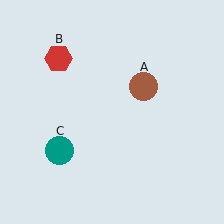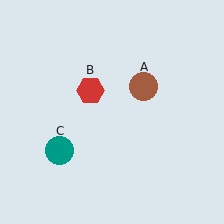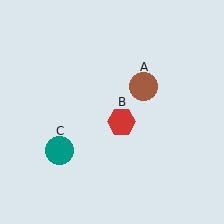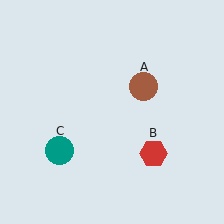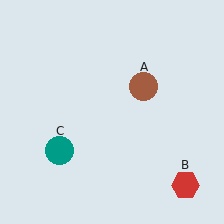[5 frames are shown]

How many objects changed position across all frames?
1 object changed position: red hexagon (object B).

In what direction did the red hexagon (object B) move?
The red hexagon (object B) moved down and to the right.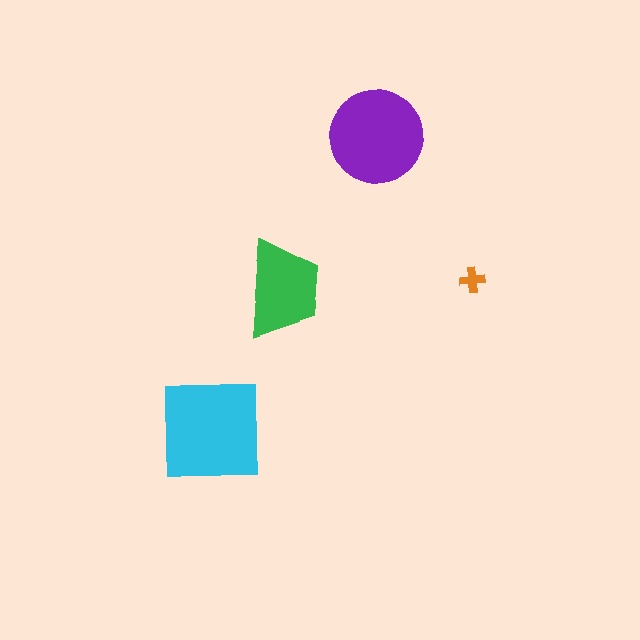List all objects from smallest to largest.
The orange cross, the green trapezoid, the purple circle, the cyan square.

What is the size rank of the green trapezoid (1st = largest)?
3rd.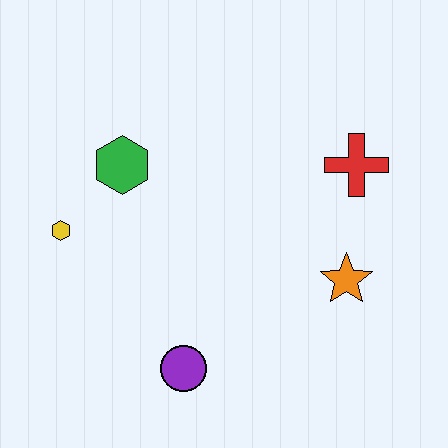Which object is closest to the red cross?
The orange star is closest to the red cross.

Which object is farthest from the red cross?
The yellow hexagon is farthest from the red cross.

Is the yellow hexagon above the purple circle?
Yes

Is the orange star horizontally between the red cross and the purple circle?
Yes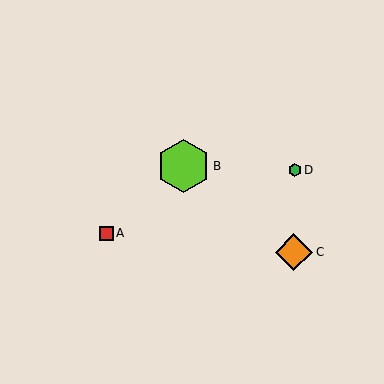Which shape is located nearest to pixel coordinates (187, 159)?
The lime hexagon (labeled B) at (183, 166) is nearest to that location.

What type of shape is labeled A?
Shape A is a red square.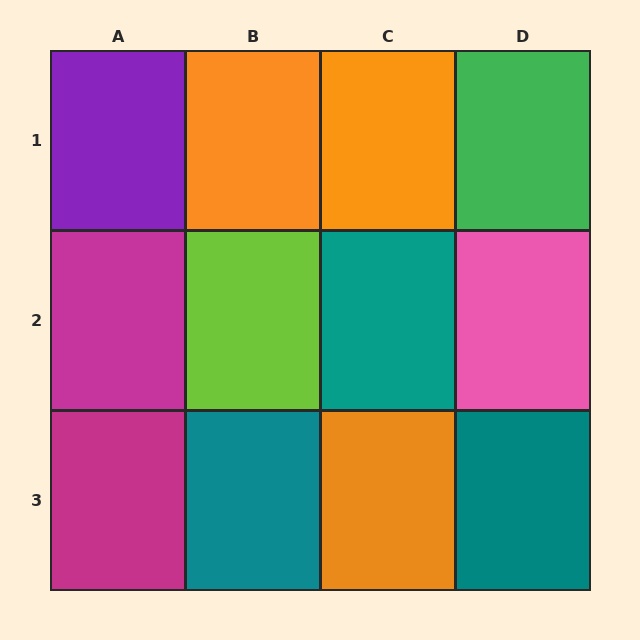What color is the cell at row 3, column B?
Teal.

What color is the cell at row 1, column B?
Orange.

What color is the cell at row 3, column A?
Magenta.